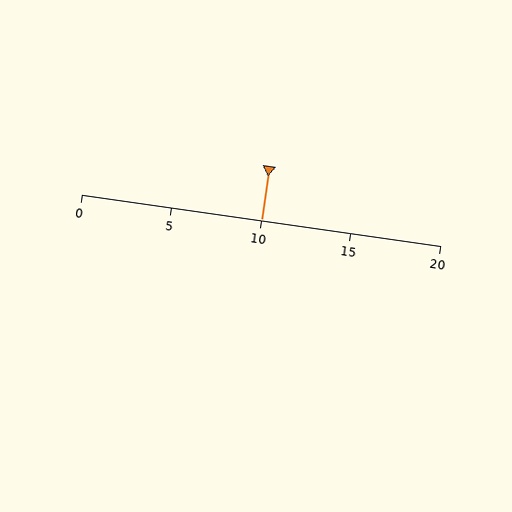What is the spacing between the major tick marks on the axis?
The major ticks are spaced 5 apart.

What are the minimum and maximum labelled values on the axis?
The axis runs from 0 to 20.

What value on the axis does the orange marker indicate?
The marker indicates approximately 10.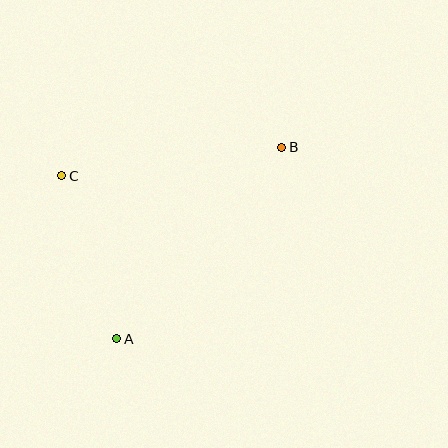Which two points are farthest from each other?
Points A and B are farthest from each other.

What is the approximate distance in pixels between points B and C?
The distance between B and C is approximately 222 pixels.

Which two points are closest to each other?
Points A and C are closest to each other.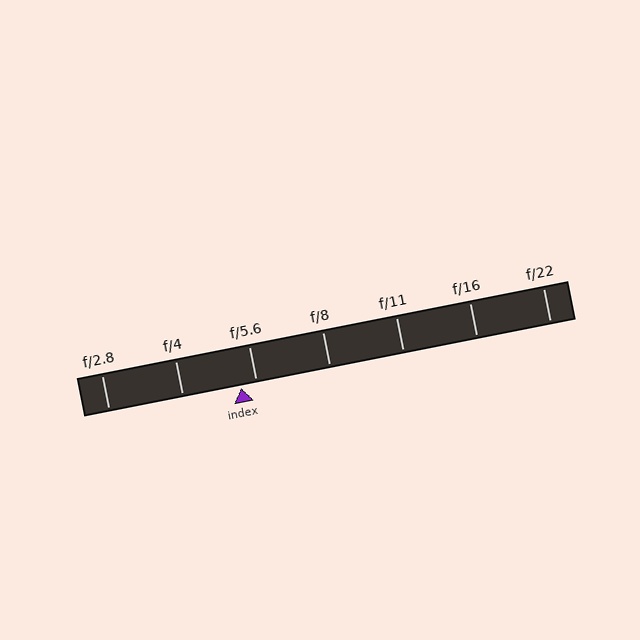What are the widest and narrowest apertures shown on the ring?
The widest aperture shown is f/2.8 and the narrowest is f/22.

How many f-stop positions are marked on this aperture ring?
There are 7 f-stop positions marked.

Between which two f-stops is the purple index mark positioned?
The index mark is between f/4 and f/5.6.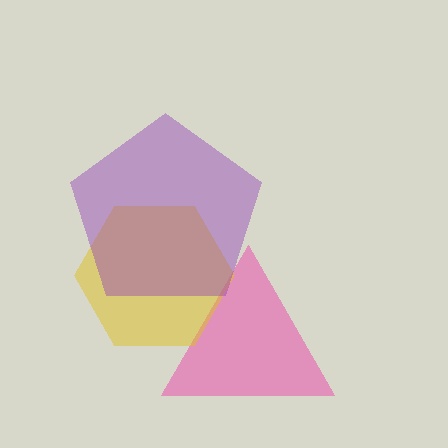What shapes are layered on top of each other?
The layered shapes are: a pink triangle, a yellow hexagon, a purple pentagon.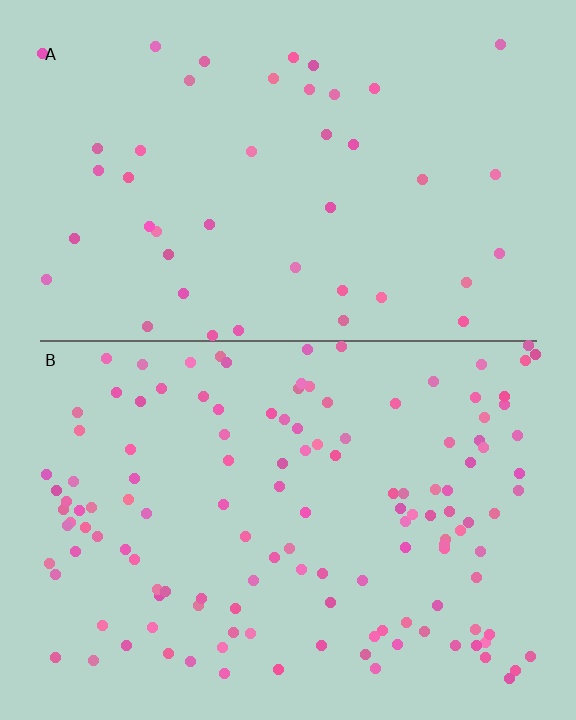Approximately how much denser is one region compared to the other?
Approximately 3.0× — region B over region A.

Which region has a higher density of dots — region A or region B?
B (the bottom).